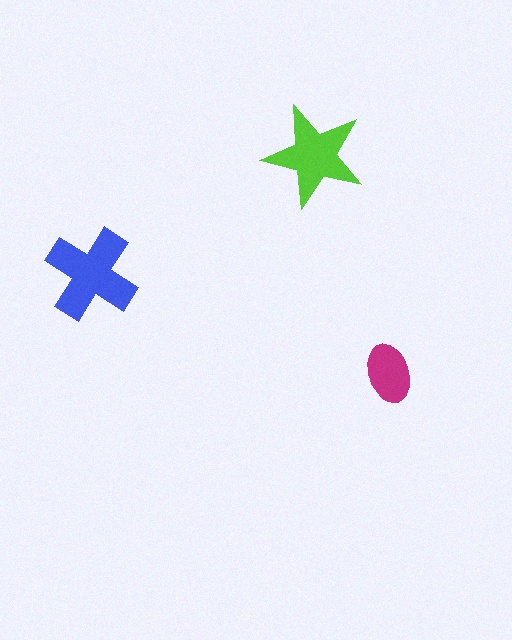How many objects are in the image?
There are 3 objects in the image.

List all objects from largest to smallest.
The blue cross, the lime star, the magenta ellipse.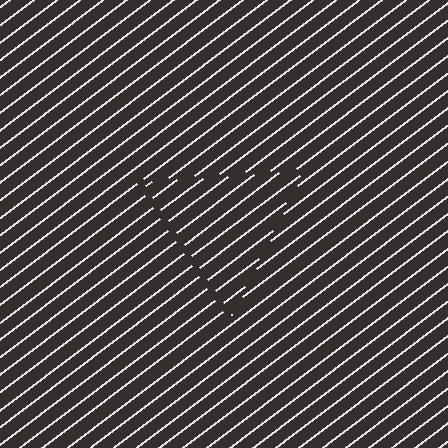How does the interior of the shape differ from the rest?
The interior of the shape contains the same grating, shifted by half a period — the contour is defined by the phase discontinuity where line-ends from the inner and outer gratings abut.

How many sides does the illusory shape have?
3 sides — the line-ends trace a triangle.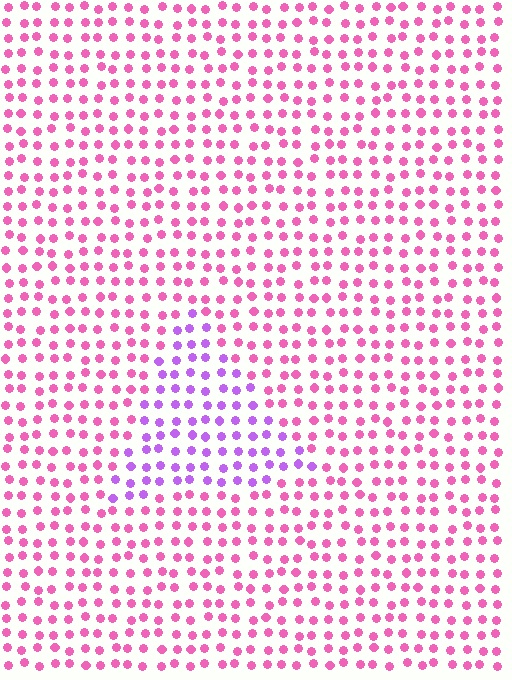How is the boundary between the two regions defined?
The boundary is defined purely by a slight shift in hue (about 44 degrees). Spacing, size, and orientation are identical on both sides.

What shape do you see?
I see a triangle.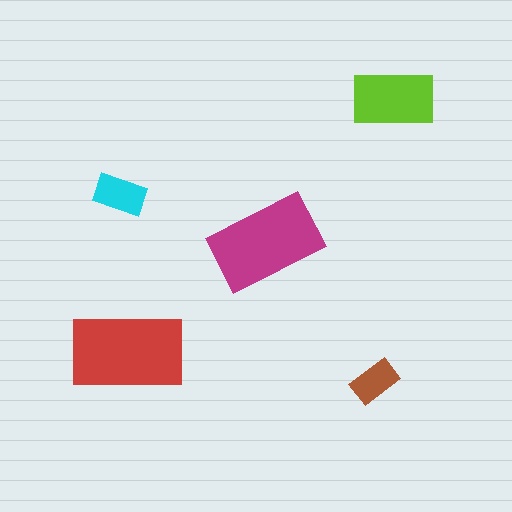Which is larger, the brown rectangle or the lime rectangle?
The lime one.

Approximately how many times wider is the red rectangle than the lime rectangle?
About 1.5 times wider.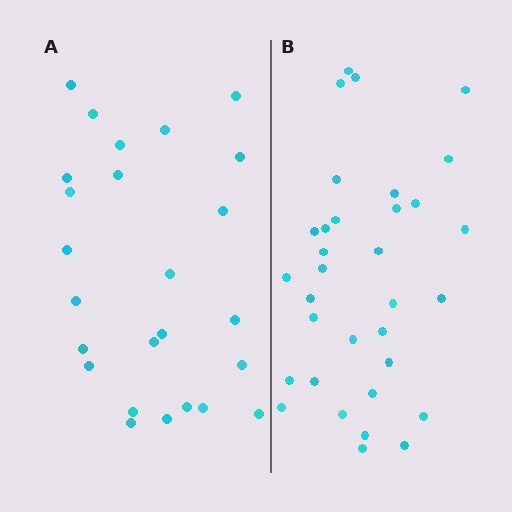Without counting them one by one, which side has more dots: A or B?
Region B (the right region) has more dots.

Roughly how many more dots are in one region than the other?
Region B has roughly 8 or so more dots than region A.